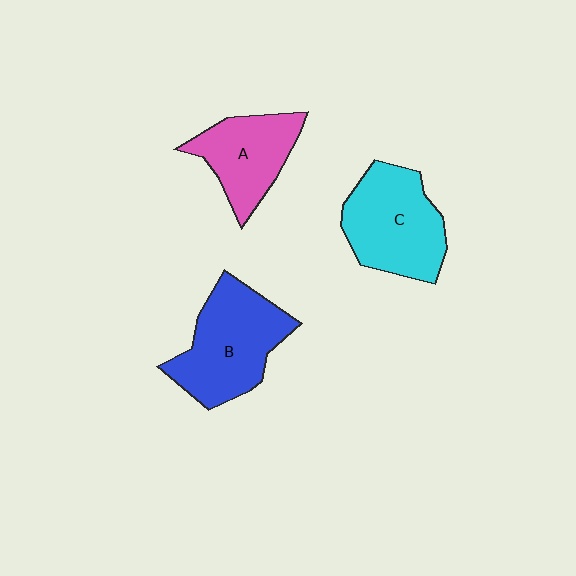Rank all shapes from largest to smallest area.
From largest to smallest: B (blue), C (cyan), A (pink).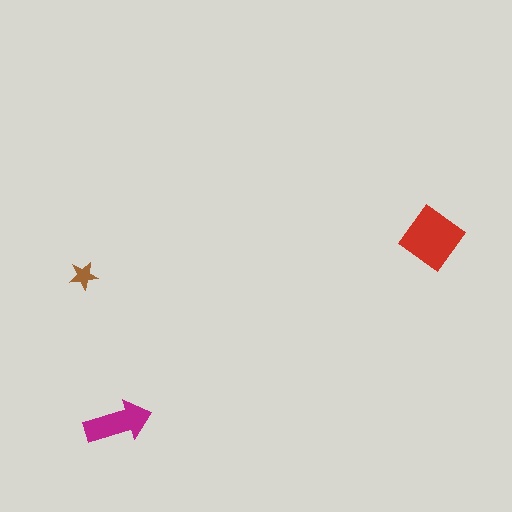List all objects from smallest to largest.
The brown star, the magenta arrow, the red diamond.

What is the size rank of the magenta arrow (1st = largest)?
2nd.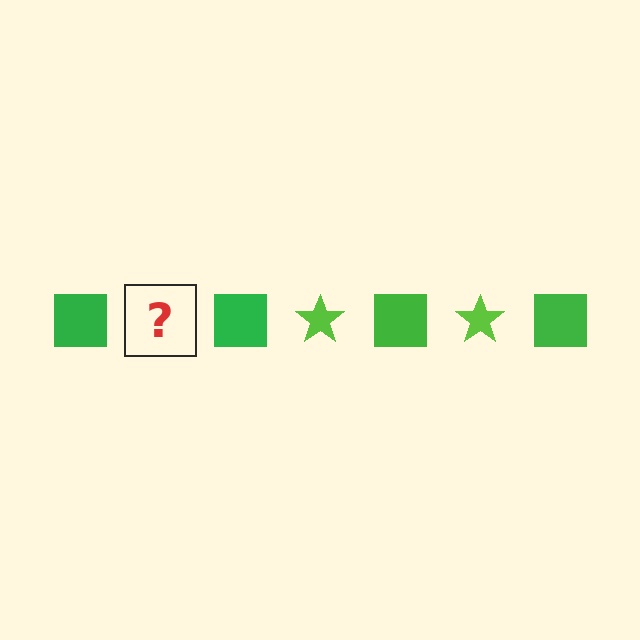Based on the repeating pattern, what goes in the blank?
The blank should be a lime star.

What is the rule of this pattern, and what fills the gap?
The rule is that the pattern alternates between green square and lime star. The gap should be filled with a lime star.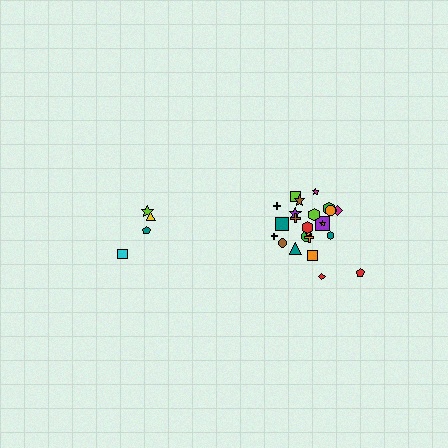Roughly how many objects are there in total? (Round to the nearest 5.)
Roughly 30 objects in total.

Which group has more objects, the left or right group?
The right group.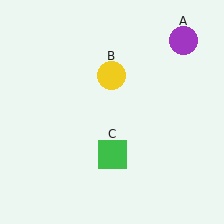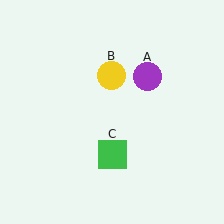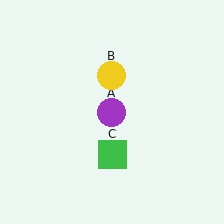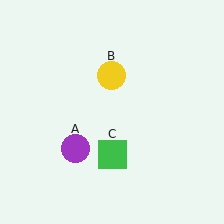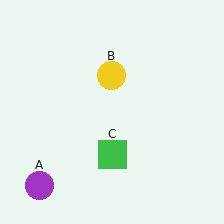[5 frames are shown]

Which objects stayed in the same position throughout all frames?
Yellow circle (object B) and green square (object C) remained stationary.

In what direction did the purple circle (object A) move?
The purple circle (object A) moved down and to the left.